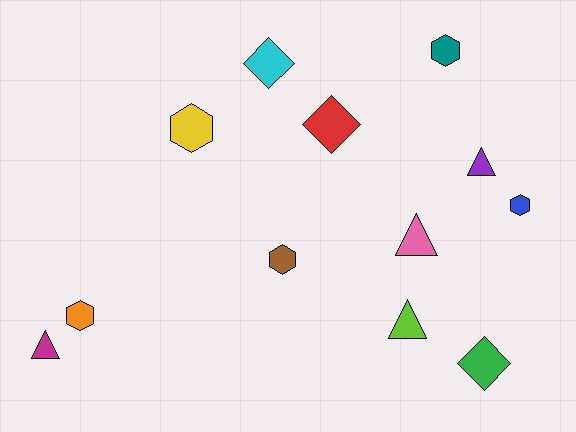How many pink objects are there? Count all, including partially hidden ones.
There is 1 pink object.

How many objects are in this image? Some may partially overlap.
There are 12 objects.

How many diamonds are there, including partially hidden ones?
There are 3 diamonds.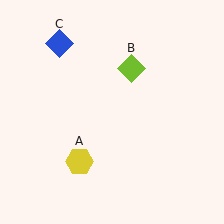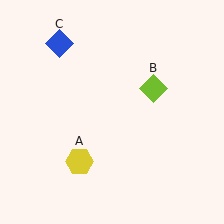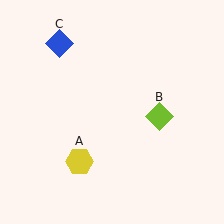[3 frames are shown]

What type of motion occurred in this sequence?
The lime diamond (object B) rotated clockwise around the center of the scene.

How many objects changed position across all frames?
1 object changed position: lime diamond (object B).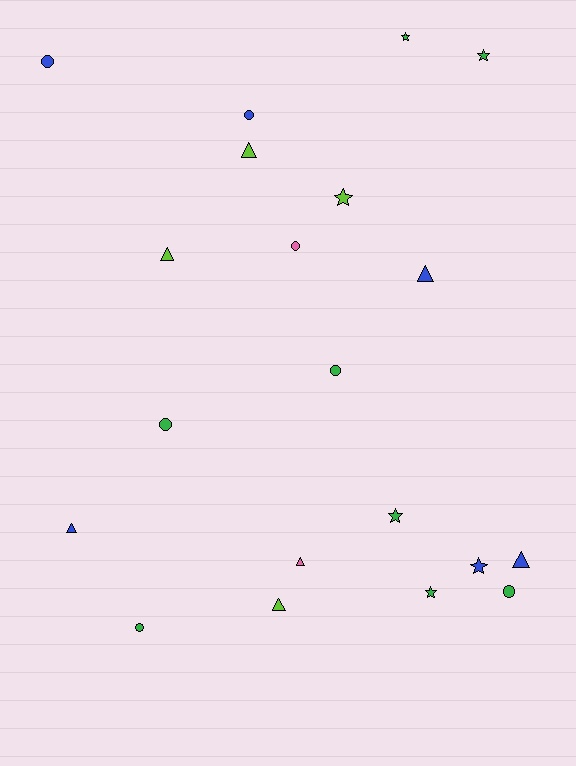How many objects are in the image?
There are 20 objects.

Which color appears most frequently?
Green, with 8 objects.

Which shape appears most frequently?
Circle, with 7 objects.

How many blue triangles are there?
There are 3 blue triangles.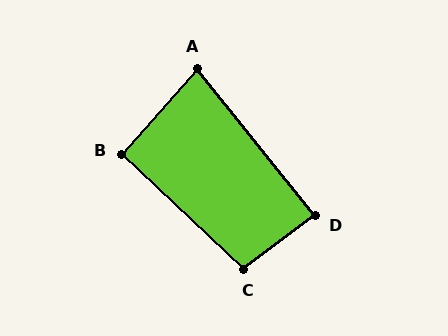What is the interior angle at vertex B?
Approximately 92 degrees (approximately right).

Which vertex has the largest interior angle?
C, at approximately 100 degrees.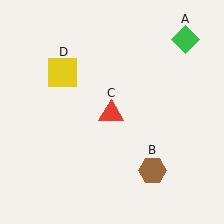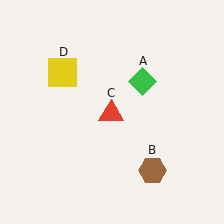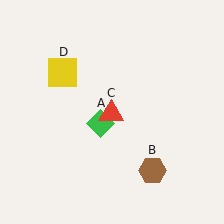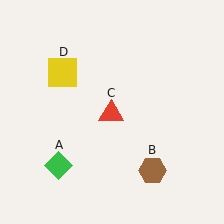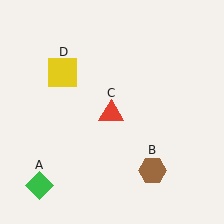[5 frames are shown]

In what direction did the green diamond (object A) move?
The green diamond (object A) moved down and to the left.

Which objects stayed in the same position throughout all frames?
Brown hexagon (object B) and red triangle (object C) and yellow square (object D) remained stationary.